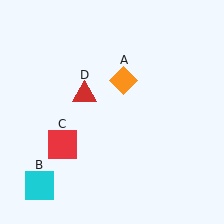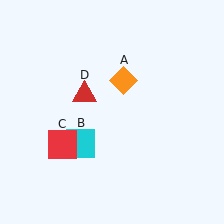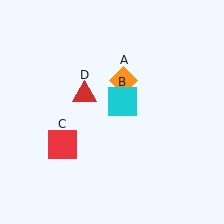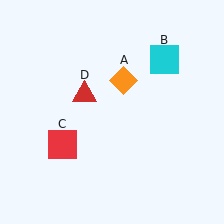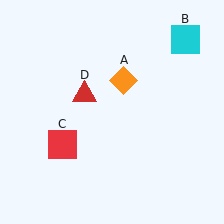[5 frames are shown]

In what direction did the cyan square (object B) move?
The cyan square (object B) moved up and to the right.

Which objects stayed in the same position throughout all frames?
Orange diamond (object A) and red square (object C) and red triangle (object D) remained stationary.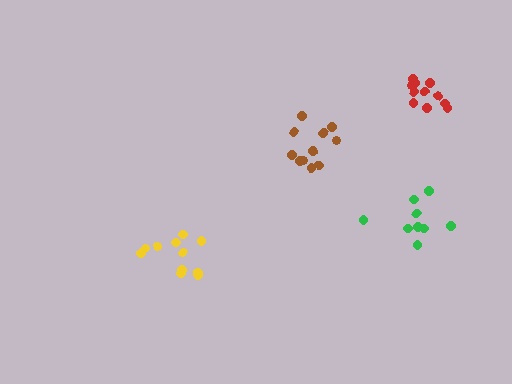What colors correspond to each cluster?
The clusters are colored: green, yellow, brown, red.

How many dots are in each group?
Group 1: 9 dots, Group 2: 11 dots, Group 3: 11 dots, Group 4: 11 dots (42 total).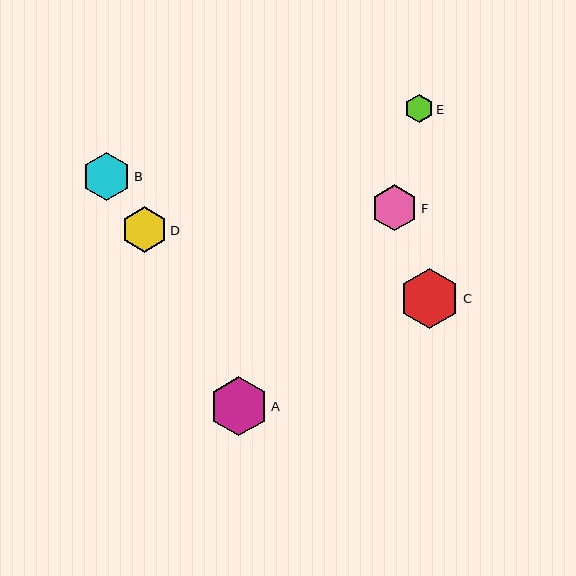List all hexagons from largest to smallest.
From largest to smallest: C, A, B, F, D, E.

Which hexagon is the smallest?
Hexagon E is the smallest with a size of approximately 29 pixels.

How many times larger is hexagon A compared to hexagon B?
Hexagon A is approximately 1.2 times the size of hexagon B.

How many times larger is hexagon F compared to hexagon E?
Hexagon F is approximately 1.6 times the size of hexagon E.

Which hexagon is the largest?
Hexagon C is the largest with a size of approximately 61 pixels.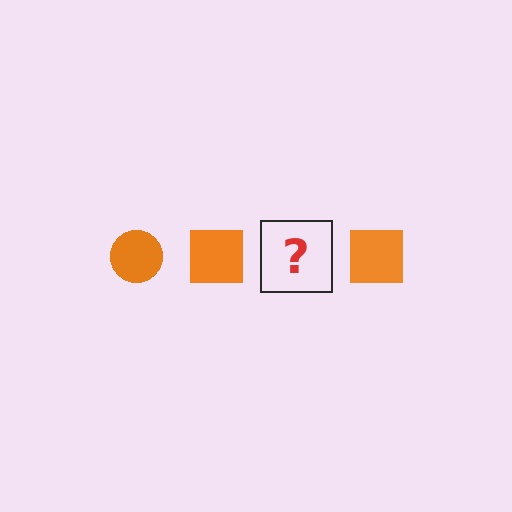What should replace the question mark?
The question mark should be replaced with an orange circle.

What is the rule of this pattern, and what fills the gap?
The rule is that the pattern cycles through circle, square shapes in orange. The gap should be filled with an orange circle.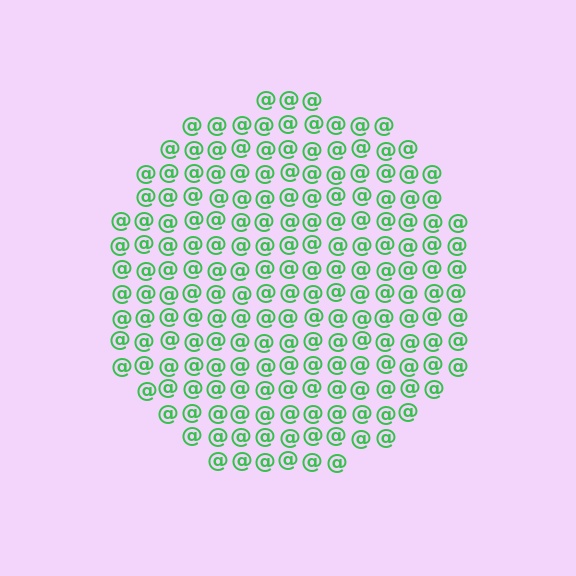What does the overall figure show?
The overall figure shows a circle.